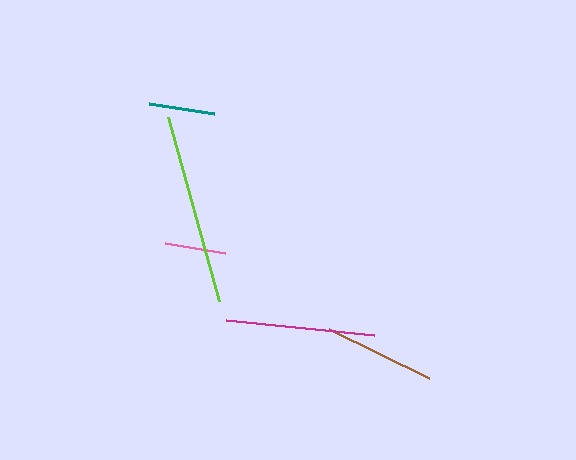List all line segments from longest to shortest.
From longest to shortest: lime, magenta, brown, teal, pink.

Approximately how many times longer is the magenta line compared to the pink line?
The magenta line is approximately 2.5 times the length of the pink line.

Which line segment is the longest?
The lime line is the longest at approximately 192 pixels.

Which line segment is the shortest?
The pink line is the shortest at approximately 60 pixels.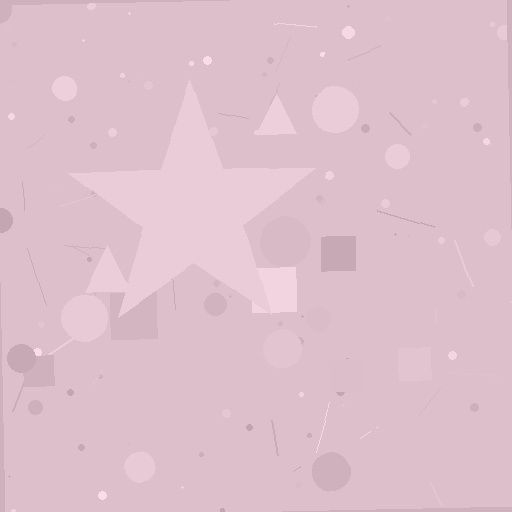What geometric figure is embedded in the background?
A star is embedded in the background.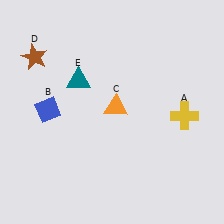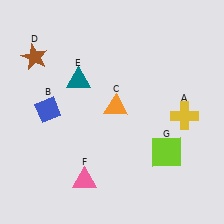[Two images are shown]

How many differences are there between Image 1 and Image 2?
There are 2 differences between the two images.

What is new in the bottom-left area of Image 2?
A pink triangle (F) was added in the bottom-left area of Image 2.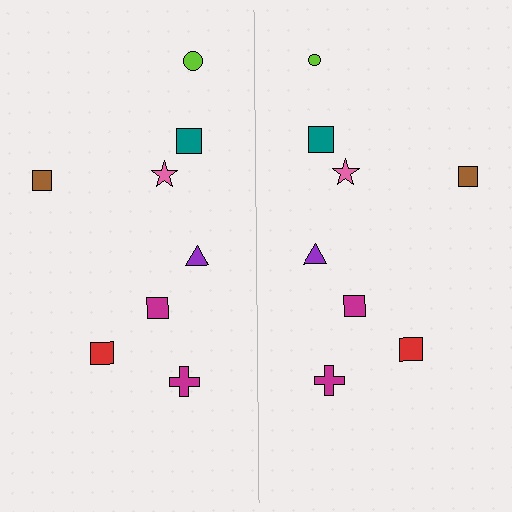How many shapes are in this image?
There are 16 shapes in this image.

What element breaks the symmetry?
The lime circle on the right side has a different size than its mirror counterpart.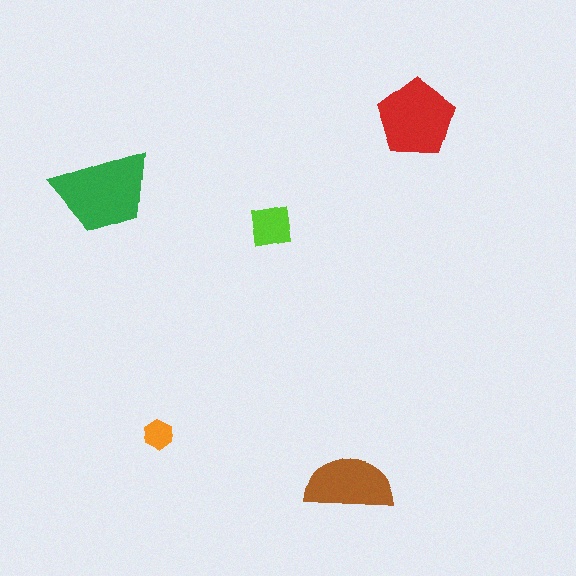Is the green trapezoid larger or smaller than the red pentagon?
Larger.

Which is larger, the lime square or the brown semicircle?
The brown semicircle.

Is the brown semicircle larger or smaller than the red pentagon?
Smaller.